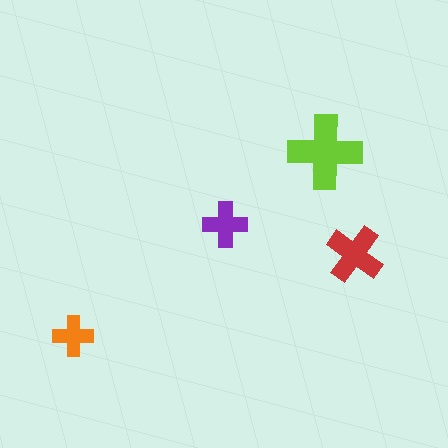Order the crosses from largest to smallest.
the lime one, the red one, the purple one, the orange one.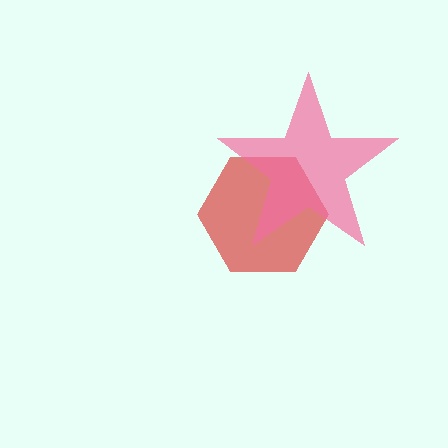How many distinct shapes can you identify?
There are 2 distinct shapes: a red hexagon, a pink star.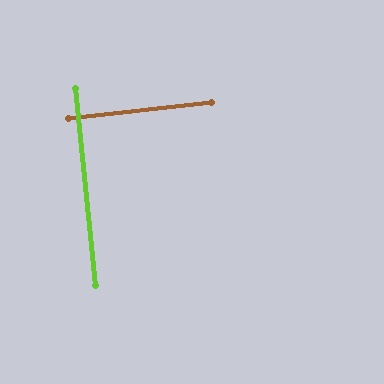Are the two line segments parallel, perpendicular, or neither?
Perpendicular — they meet at approximately 90°.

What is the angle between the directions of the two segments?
Approximately 90 degrees.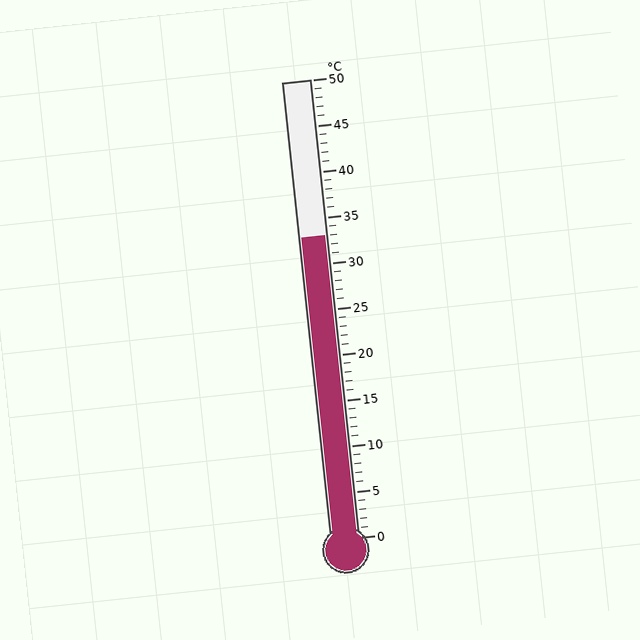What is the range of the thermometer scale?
The thermometer scale ranges from 0°C to 50°C.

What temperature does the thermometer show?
The thermometer shows approximately 33°C.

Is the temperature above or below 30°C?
The temperature is above 30°C.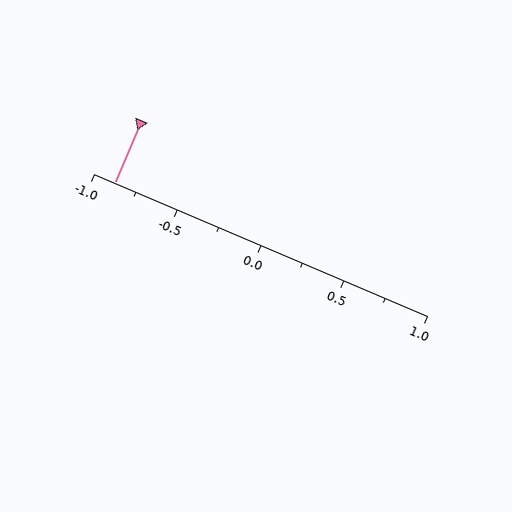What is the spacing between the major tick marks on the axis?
The major ticks are spaced 0.5 apart.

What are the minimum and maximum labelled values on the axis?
The axis runs from -1.0 to 1.0.